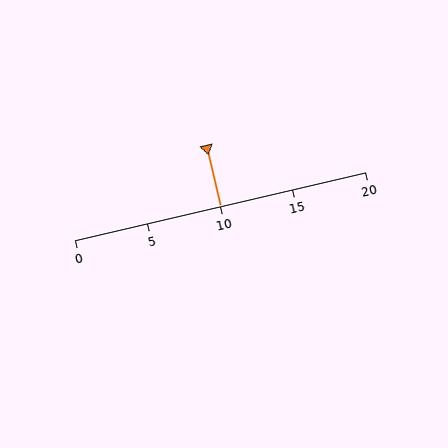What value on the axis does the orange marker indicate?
The marker indicates approximately 10.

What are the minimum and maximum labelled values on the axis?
The axis runs from 0 to 20.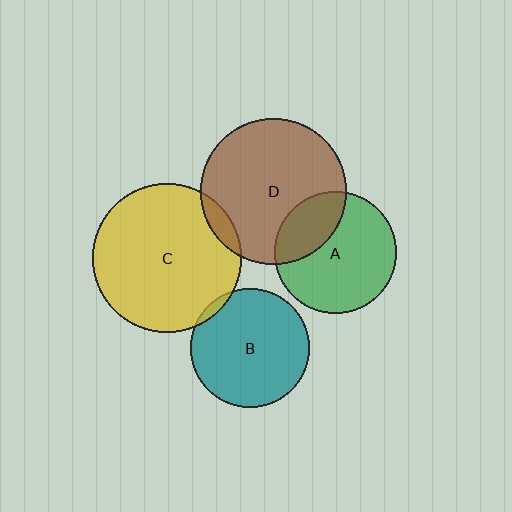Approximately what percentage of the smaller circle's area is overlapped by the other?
Approximately 30%.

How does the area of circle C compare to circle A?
Approximately 1.5 times.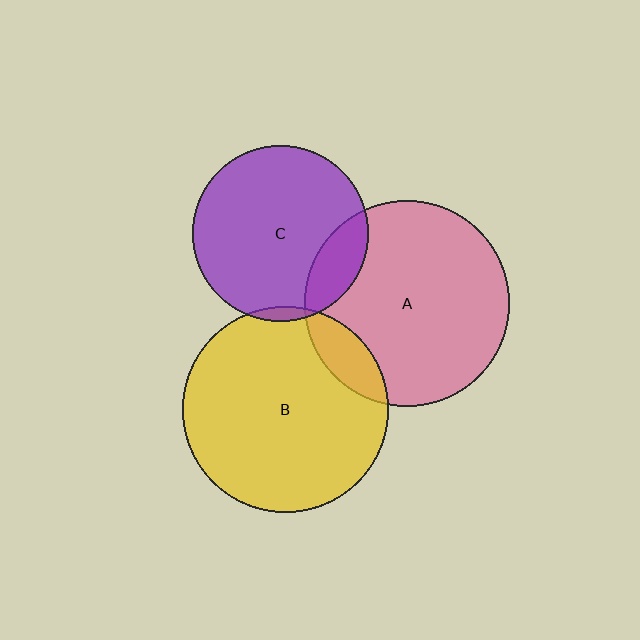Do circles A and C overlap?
Yes.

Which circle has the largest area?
Circle B (yellow).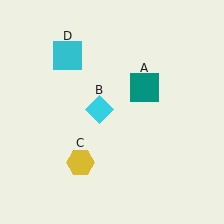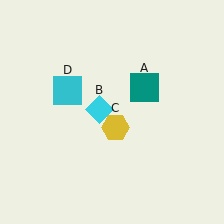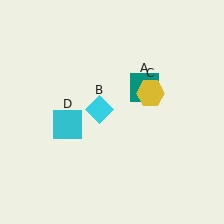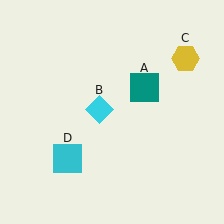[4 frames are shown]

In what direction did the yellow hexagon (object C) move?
The yellow hexagon (object C) moved up and to the right.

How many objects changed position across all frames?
2 objects changed position: yellow hexagon (object C), cyan square (object D).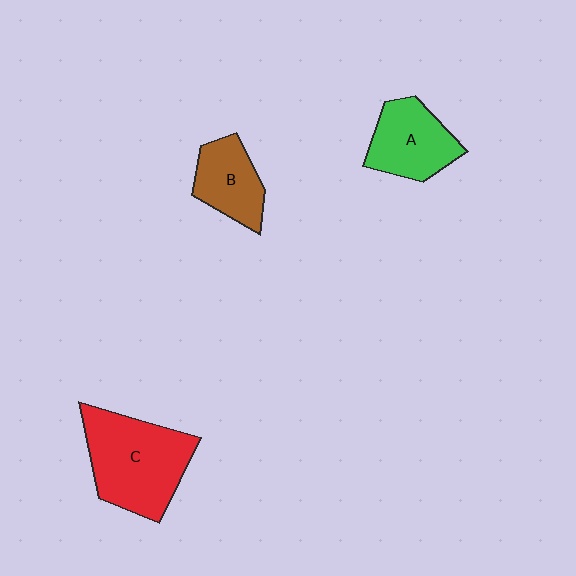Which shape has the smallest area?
Shape B (brown).